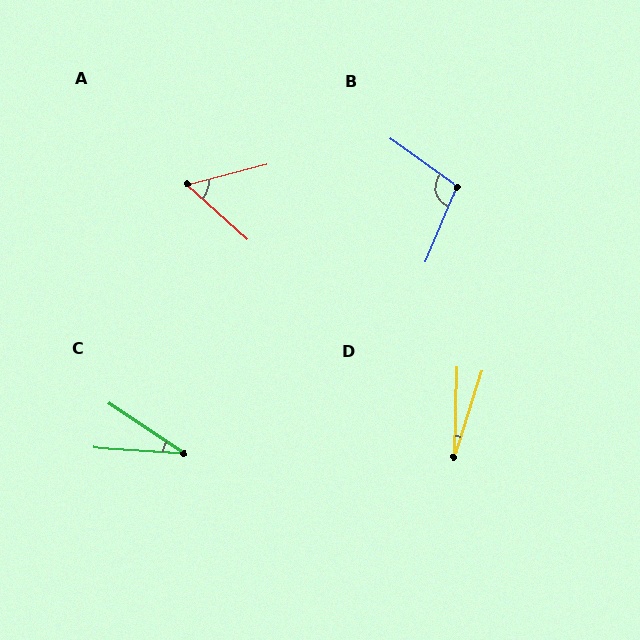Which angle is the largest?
B, at approximately 103 degrees.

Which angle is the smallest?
D, at approximately 16 degrees.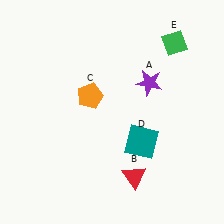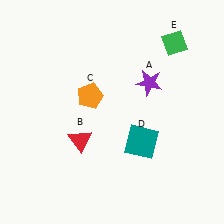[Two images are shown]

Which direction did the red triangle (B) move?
The red triangle (B) moved left.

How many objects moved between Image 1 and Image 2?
1 object moved between the two images.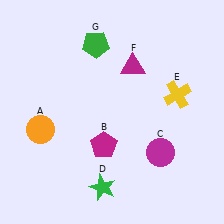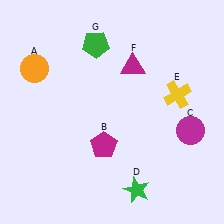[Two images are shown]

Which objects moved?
The objects that moved are: the orange circle (A), the magenta circle (C), the green star (D).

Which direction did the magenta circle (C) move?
The magenta circle (C) moved right.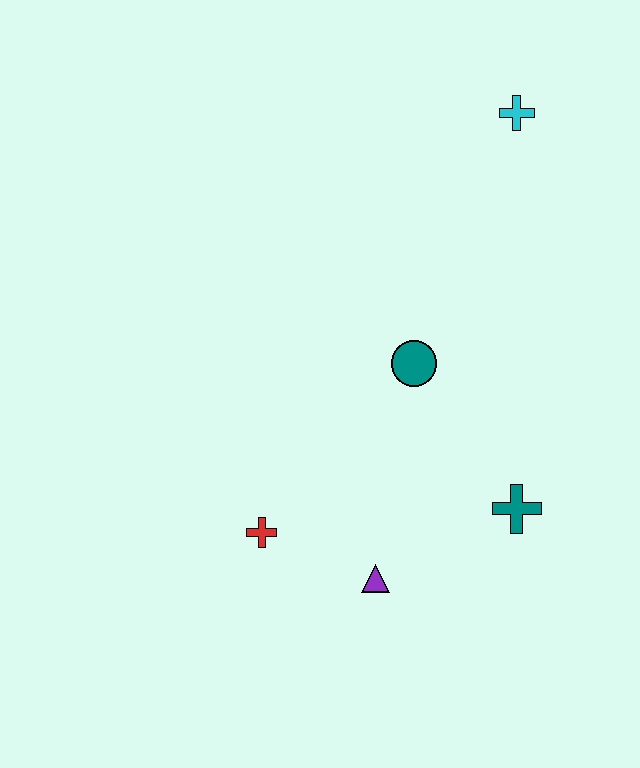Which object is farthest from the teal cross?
The cyan cross is farthest from the teal cross.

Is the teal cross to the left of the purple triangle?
No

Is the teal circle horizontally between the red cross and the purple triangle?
No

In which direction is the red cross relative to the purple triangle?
The red cross is to the left of the purple triangle.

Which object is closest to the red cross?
The purple triangle is closest to the red cross.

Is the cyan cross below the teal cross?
No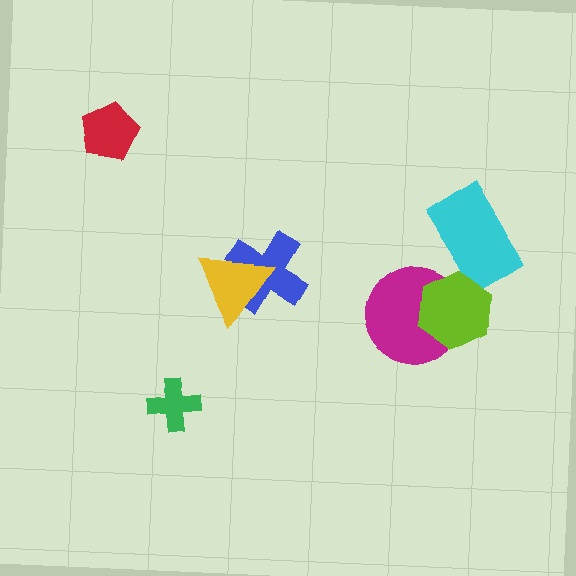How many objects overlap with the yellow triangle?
1 object overlaps with the yellow triangle.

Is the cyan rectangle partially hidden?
Yes, it is partially covered by another shape.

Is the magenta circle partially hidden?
Yes, it is partially covered by another shape.